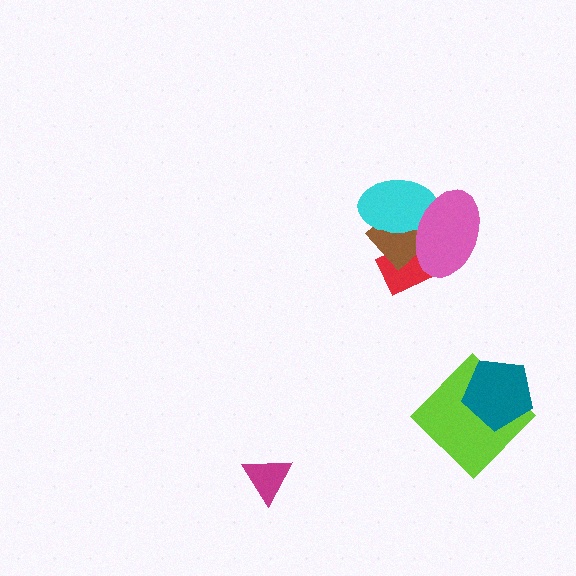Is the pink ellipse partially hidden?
No, no other shape covers it.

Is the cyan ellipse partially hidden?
Yes, it is partially covered by another shape.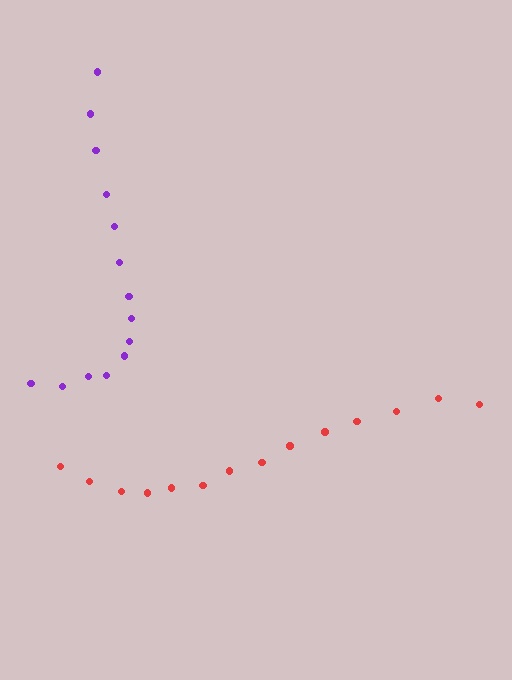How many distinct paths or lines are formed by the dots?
There are 2 distinct paths.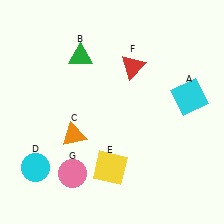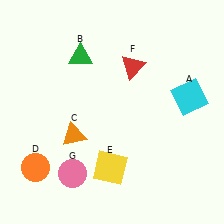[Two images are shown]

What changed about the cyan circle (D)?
In Image 1, D is cyan. In Image 2, it changed to orange.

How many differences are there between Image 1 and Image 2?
There is 1 difference between the two images.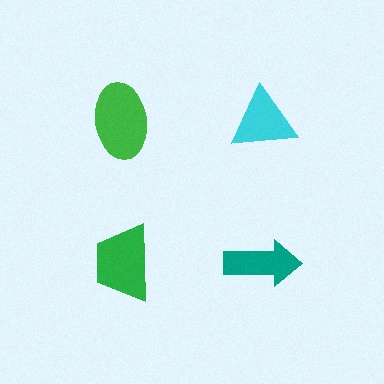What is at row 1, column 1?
A green ellipse.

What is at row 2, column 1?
A green trapezoid.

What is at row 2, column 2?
A teal arrow.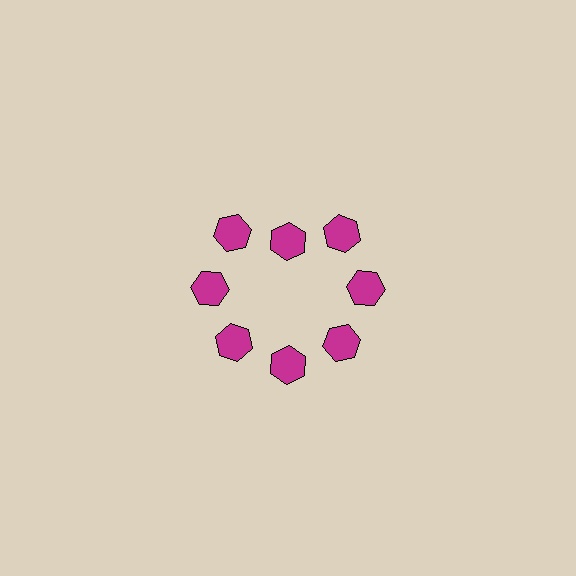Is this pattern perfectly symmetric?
No. The 8 magenta hexagons are arranged in a ring, but one element near the 12 o'clock position is pulled inward toward the center, breaking the 8-fold rotational symmetry.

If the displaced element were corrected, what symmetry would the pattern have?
It would have 8-fold rotational symmetry — the pattern would map onto itself every 45 degrees.